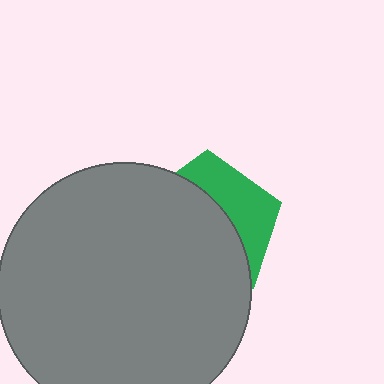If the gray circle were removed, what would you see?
You would see the complete green pentagon.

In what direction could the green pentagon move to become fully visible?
The green pentagon could move toward the upper-right. That would shift it out from behind the gray circle entirely.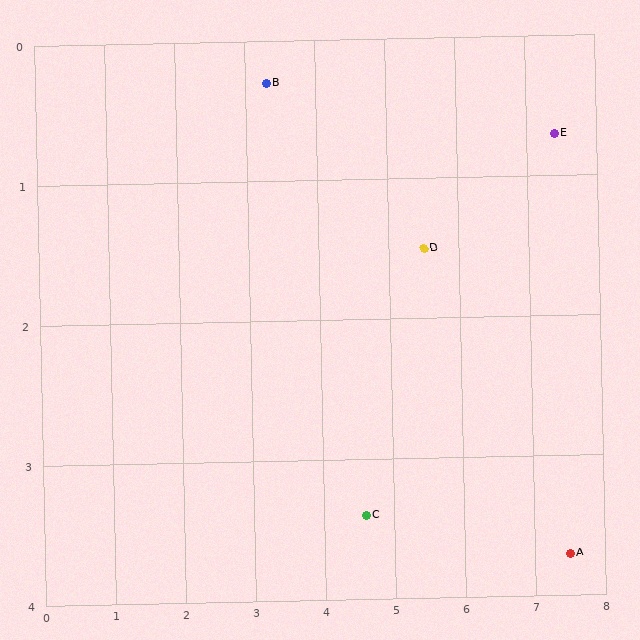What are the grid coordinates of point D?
Point D is at approximately (5.5, 1.5).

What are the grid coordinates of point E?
Point E is at approximately (7.4, 0.7).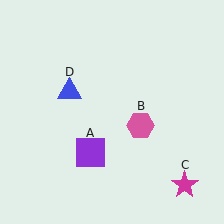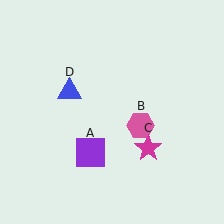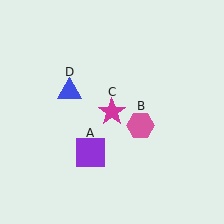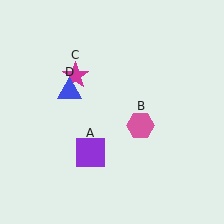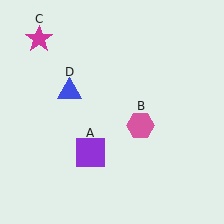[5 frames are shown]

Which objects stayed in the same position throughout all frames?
Purple square (object A) and pink hexagon (object B) and blue triangle (object D) remained stationary.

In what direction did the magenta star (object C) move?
The magenta star (object C) moved up and to the left.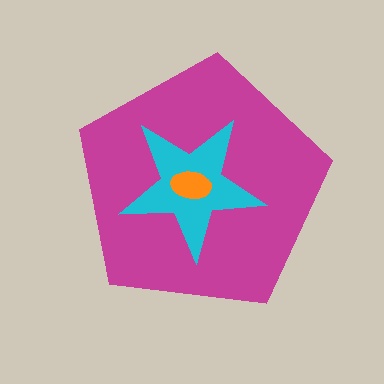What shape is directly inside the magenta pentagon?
The cyan star.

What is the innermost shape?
The orange ellipse.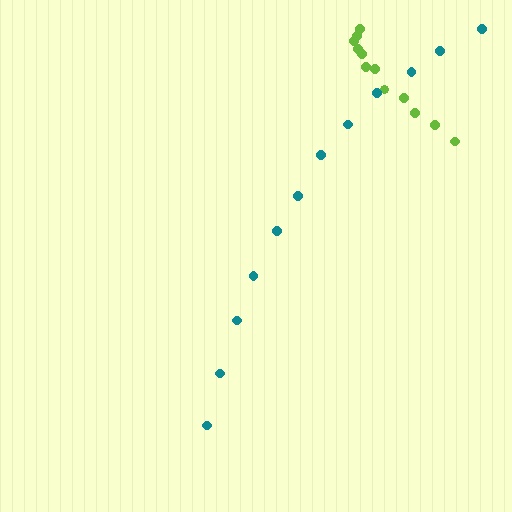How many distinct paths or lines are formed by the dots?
There are 2 distinct paths.